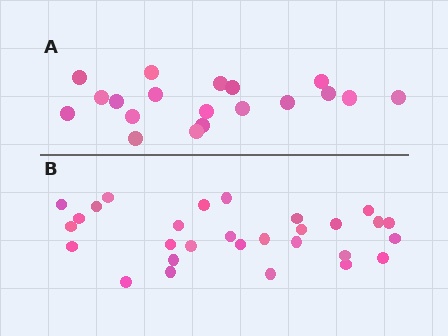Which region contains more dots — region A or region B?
Region B (the bottom region) has more dots.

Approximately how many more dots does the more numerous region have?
Region B has roughly 10 or so more dots than region A.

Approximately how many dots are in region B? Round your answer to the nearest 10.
About 30 dots. (The exact count is 29, which rounds to 30.)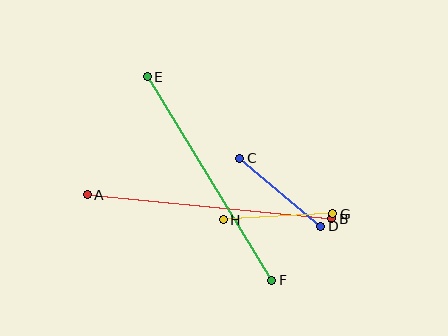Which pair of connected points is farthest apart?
Points A and B are farthest apart.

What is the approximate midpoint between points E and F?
The midpoint is at approximately (210, 179) pixels.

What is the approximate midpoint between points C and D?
The midpoint is at approximately (280, 192) pixels.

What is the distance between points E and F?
The distance is approximately 239 pixels.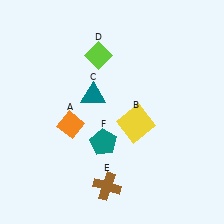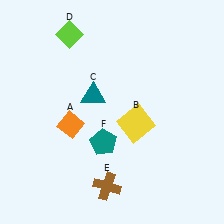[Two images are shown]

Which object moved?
The lime diamond (D) moved left.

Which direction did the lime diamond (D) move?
The lime diamond (D) moved left.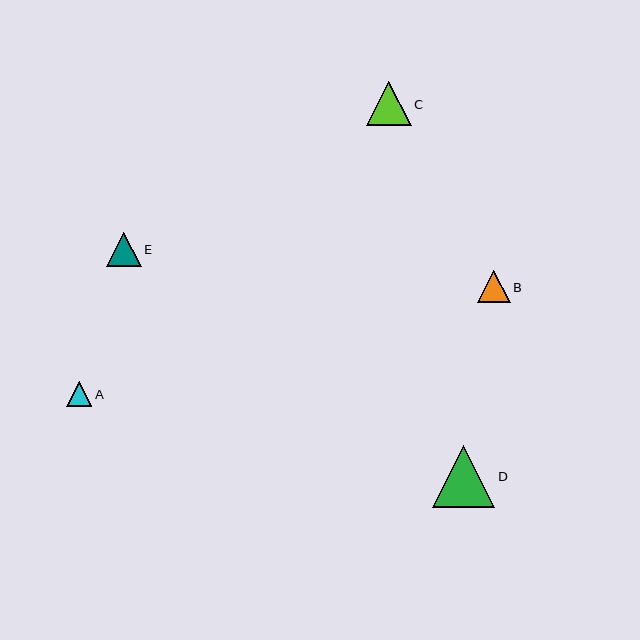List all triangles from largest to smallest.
From largest to smallest: D, C, E, B, A.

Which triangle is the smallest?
Triangle A is the smallest with a size of approximately 25 pixels.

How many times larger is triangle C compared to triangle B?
Triangle C is approximately 1.4 times the size of triangle B.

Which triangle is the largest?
Triangle D is the largest with a size of approximately 62 pixels.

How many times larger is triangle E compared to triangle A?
Triangle E is approximately 1.4 times the size of triangle A.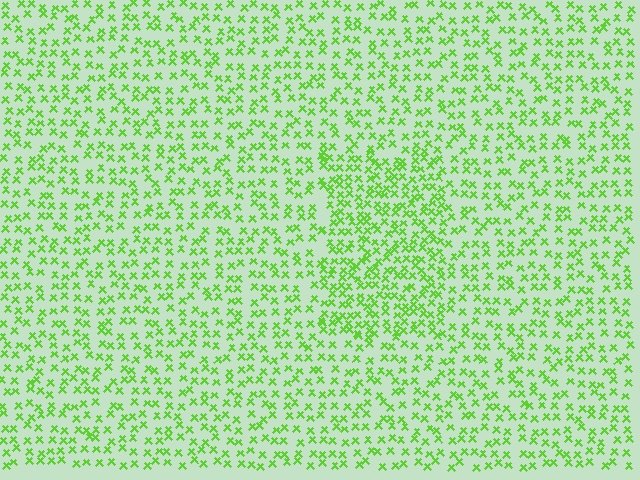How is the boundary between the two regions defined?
The boundary is defined by a change in element density (approximately 1.7x ratio). All elements are the same color, size, and shape.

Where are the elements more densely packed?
The elements are more densely packed inside the rectangle boundary.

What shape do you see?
I see a rectangle.